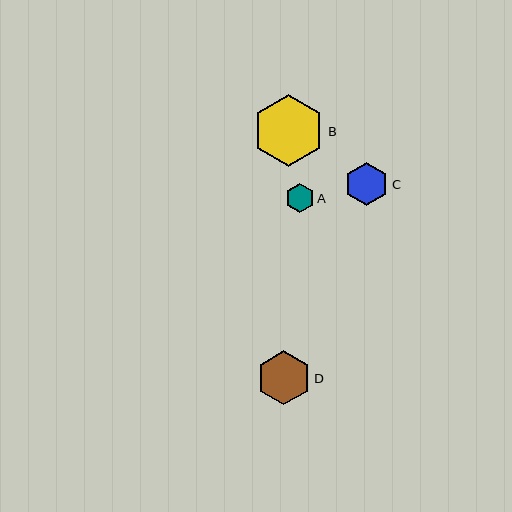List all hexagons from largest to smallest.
From largest to smallest: B, D, C, A.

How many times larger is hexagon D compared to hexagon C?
Hexagon D is approximately 1.2 times the size of hexagon C.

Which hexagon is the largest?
Hexagon B is the largest with a size of approximately 72 pixels.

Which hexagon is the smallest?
Hexagon A is the smallest with a size of approximately 29 pixels.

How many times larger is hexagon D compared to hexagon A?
Hexagon D is approximately 1.9 times the size of hexagon A.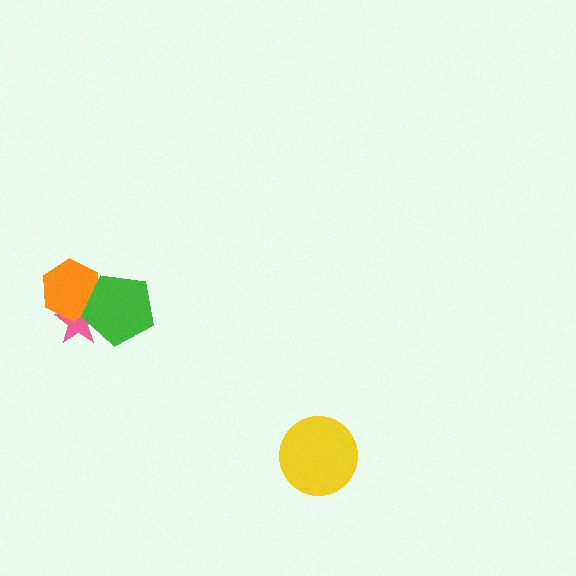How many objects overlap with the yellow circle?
0 objects overlap with the yellow circle.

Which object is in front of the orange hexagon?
The green pentagon is in front of the orange hexagon.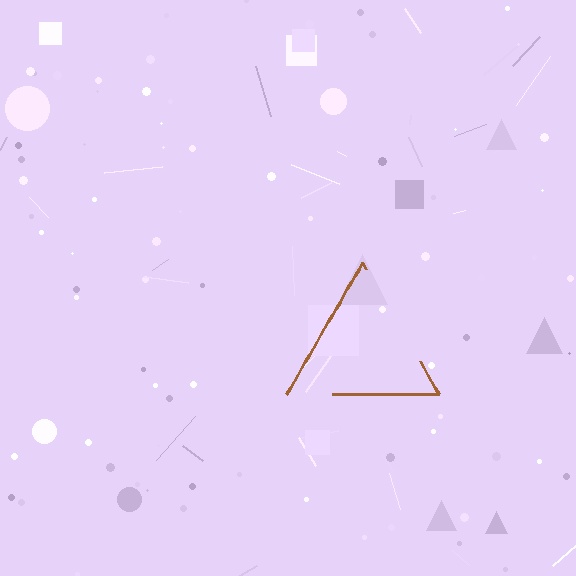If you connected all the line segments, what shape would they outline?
They would outline a triangle.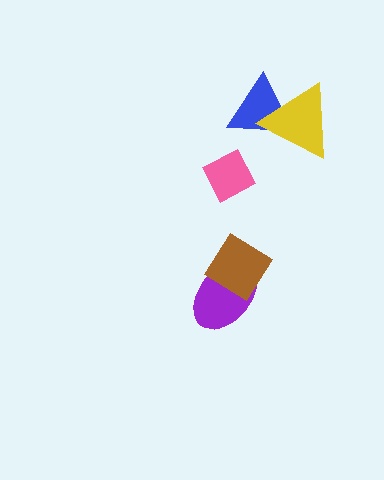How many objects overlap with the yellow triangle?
1 object overlaps with the yellow triangle.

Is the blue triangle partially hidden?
Yes, it is partially covered by another shape.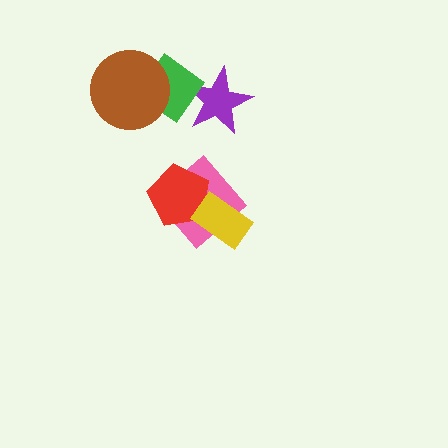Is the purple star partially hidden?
Yes, it is partially covered by another shape.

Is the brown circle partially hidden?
No, no other shape covers it.